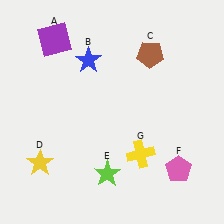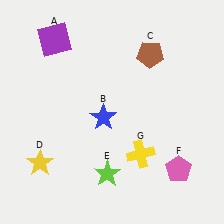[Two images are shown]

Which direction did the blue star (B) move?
The blue star (B) moved down.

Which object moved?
The blue star (B) moved down.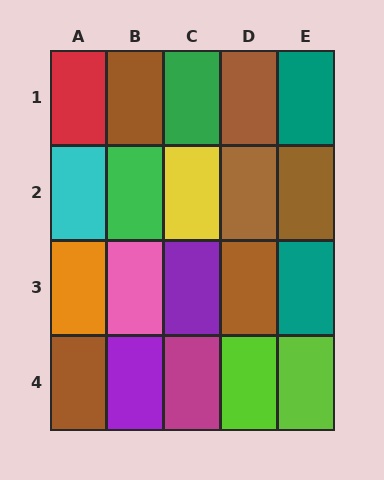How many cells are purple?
2 cells are purple.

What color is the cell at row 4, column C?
Magenta.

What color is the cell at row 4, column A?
Brown.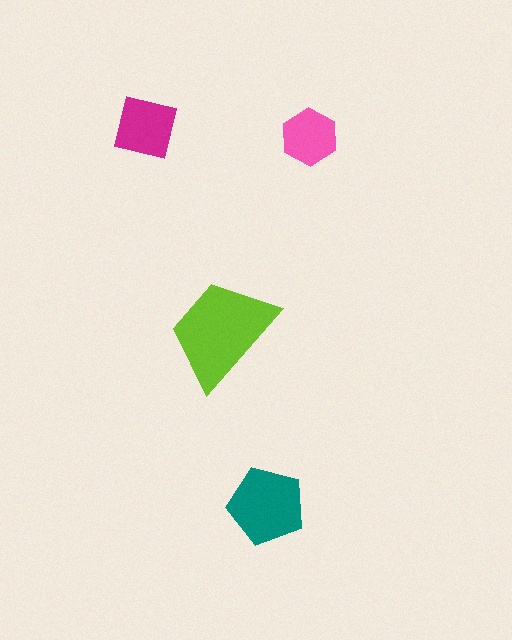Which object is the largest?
The lime trapezoid.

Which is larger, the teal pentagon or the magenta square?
The teal pentagon.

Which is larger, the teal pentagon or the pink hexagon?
The teal pentagon.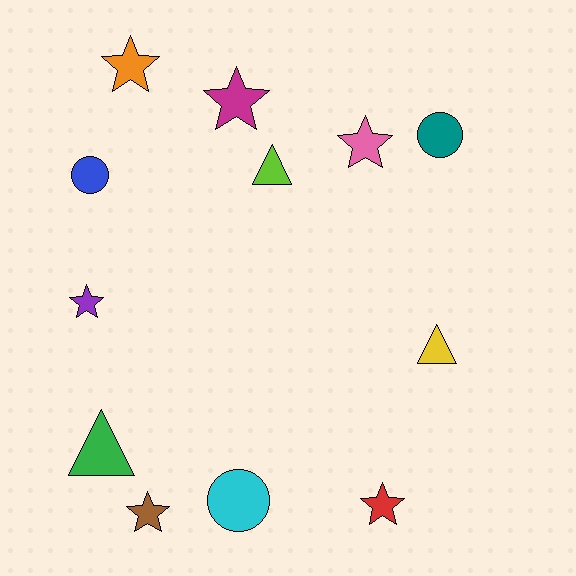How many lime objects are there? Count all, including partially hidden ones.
There is 1 lime object.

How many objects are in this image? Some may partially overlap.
There are 12 objects.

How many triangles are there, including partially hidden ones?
There are 3 triangles.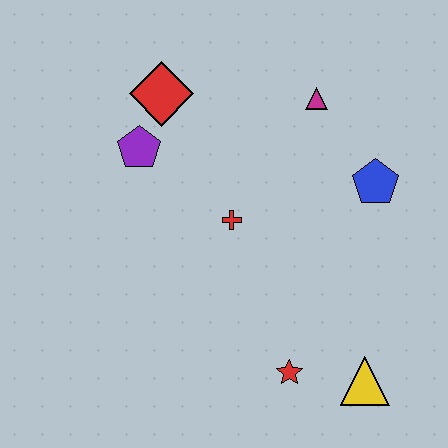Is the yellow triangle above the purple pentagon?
No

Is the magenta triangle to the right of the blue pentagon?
No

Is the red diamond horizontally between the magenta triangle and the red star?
No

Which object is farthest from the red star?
The red diamond is farthest from the red star.